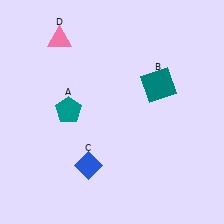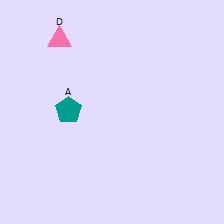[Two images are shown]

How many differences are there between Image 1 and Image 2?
There are 2 differences between the two images.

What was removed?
The teal square (B), the blue diamond (C) were removed in Image 2.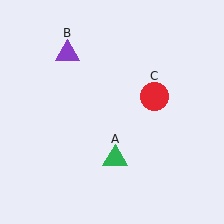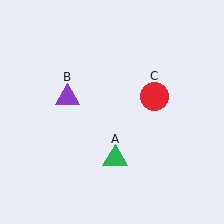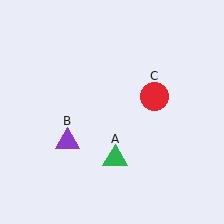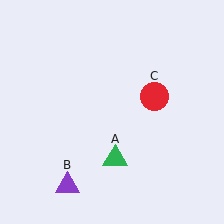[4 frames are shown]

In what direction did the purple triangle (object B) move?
The purple triangle (object B) moved down.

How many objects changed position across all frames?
1 object changed position: purple triangle (object B).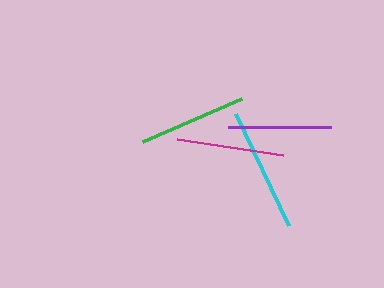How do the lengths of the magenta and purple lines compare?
The magenta and purple lines are approximately the same length.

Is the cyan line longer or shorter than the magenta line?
The cyan line is longer than the magenta line.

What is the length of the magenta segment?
The magenta segment is approximately 106 pixels long.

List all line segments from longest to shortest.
From longest to shortest: cyan, green, magenta, purple.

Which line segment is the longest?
The cyan line is the longest at approximately 124 pixels.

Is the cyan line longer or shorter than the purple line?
The cyan line is longer than the purple line.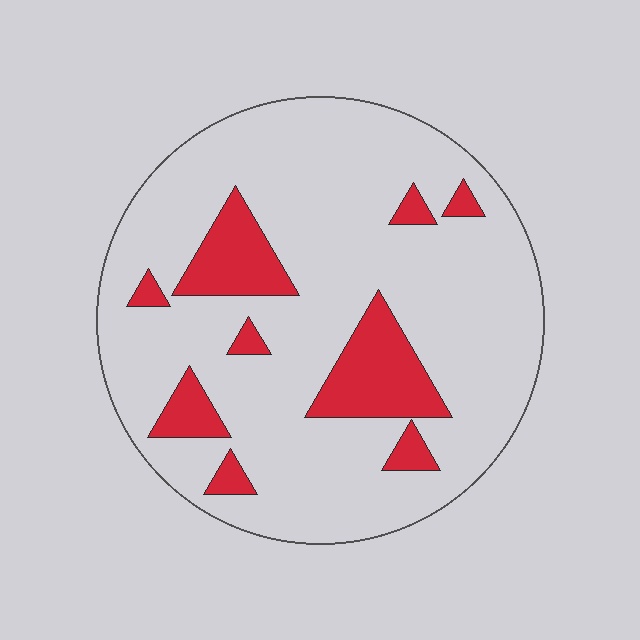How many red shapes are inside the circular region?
9.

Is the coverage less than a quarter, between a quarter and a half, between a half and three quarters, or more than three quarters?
Less than a quarter.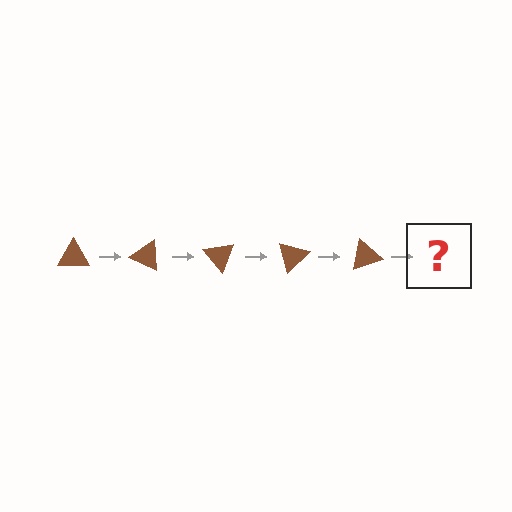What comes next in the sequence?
The next element should be a brown triangle rotated 125 degrees.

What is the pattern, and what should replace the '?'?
The pattern is that the triangle rotates 25 degrees each step. The '?' should be a brown triangle rotated 125 degrees.